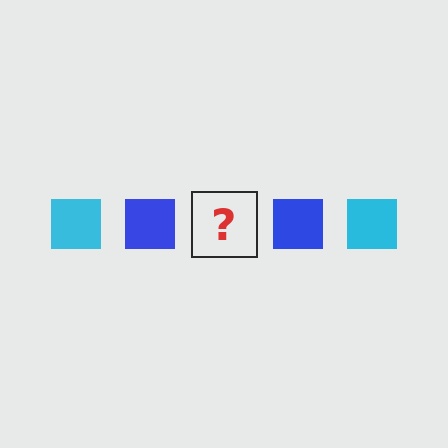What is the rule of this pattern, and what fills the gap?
The rule is that the pattern cycles through cyan, blue squares. The gap should be filled with a cyan square.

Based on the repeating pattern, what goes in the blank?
The blank should be a cyan square.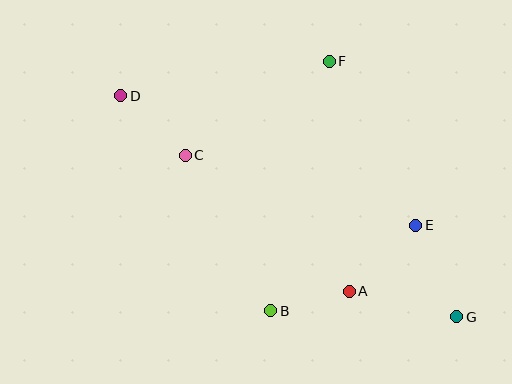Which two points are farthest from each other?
Points D and G are farthest from each other.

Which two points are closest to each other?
Points A and B are closest to each other.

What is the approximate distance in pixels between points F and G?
The distance between F and G is approximately 286 pixels.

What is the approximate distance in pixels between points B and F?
The distance between B and F is approximately 256 pixels.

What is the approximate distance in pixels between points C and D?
The distance between C and D is approximately 88 pixels.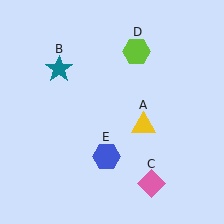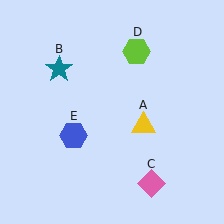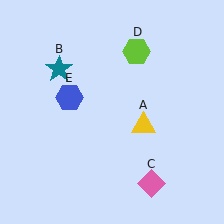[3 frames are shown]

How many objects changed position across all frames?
1 object changed position: blue hexagon (object E).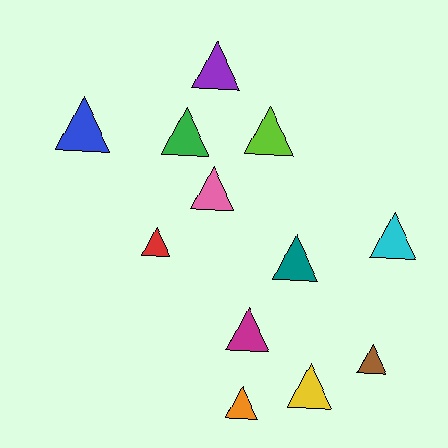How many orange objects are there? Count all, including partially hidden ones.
There is 1 orange object.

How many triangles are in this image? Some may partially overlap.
There are 12 triangles.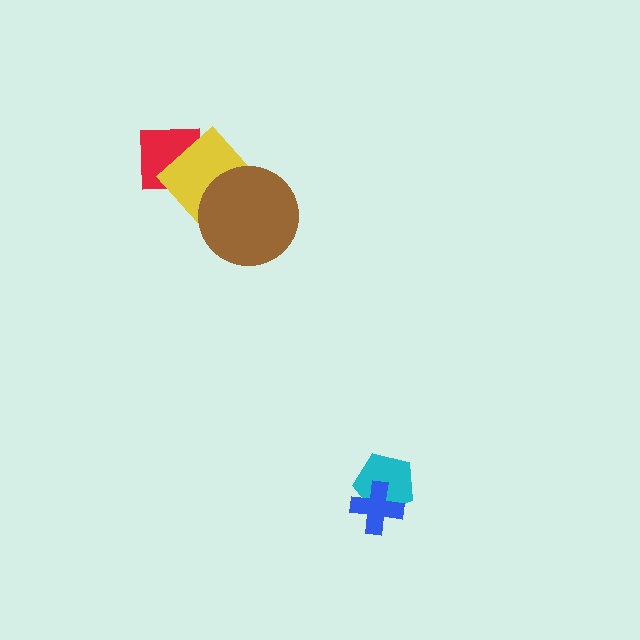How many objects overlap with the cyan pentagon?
1 object overlaps with the cyan pentagon.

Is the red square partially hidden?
Yes, it is partially covered by another shape.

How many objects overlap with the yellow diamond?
2 objects overlap with the yellow diamond.